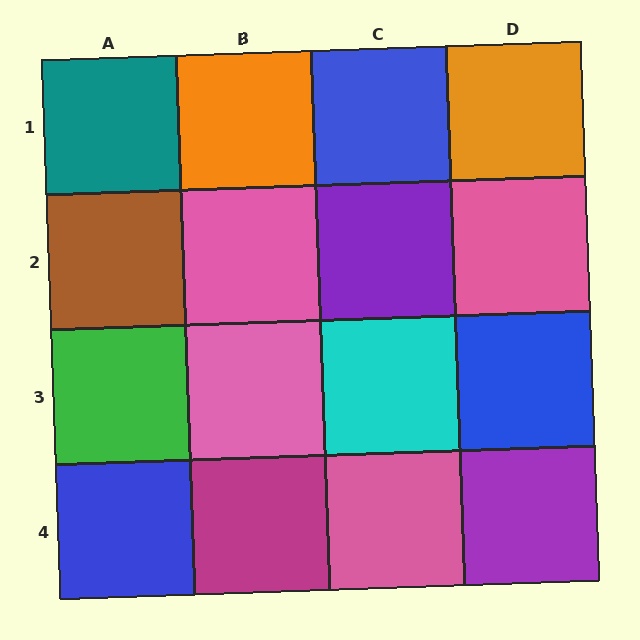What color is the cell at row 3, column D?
Blue.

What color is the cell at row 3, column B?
Pink.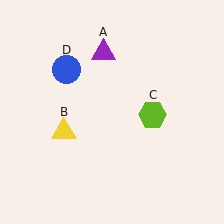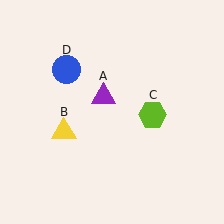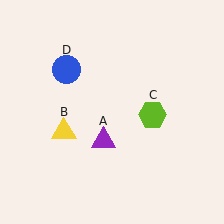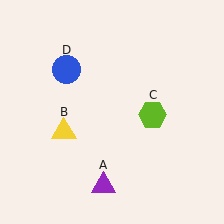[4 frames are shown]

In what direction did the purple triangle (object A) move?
The purple triangle (object A) moved down.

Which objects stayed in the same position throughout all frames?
Yellow triangle (object B) and lime hexagon (object C) and blue circle (object D) remained stationary.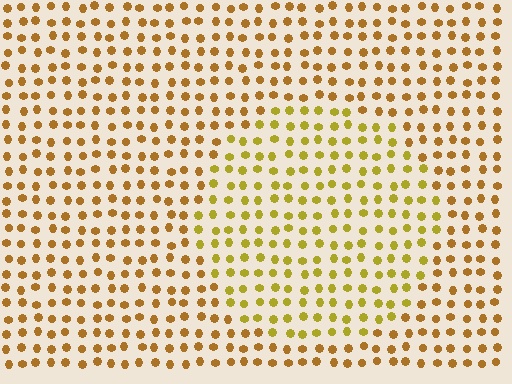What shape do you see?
I see a circle.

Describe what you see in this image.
The image is filled with small brown elements in a uniform arrangement. A circle-shaped region is visible where the elements are tinted to a slightly different hue, forming a subtle color boundary.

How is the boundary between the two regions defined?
The boundary is defined purely by a slight shift in hue (about 23 degrees). Spacing, size, and orientation are identical on both sides.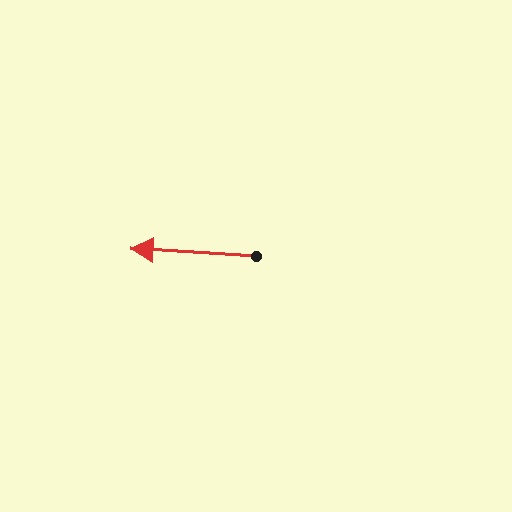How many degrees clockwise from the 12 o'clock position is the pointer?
Approximately 273 degrees.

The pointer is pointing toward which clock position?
Roughly 9 o'clock.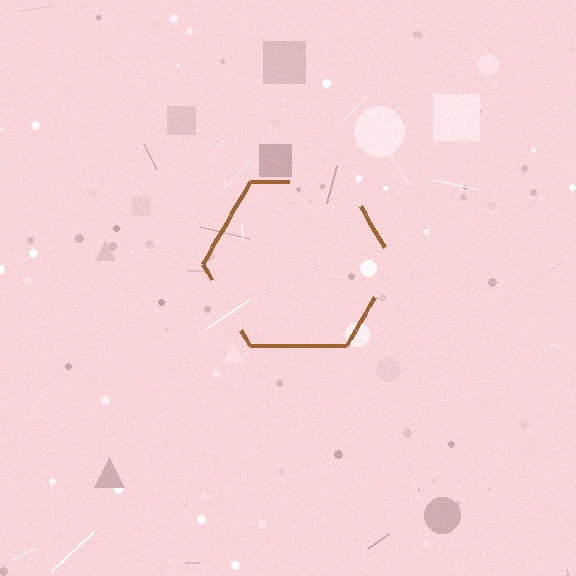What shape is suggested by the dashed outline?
The dashed outline suggests a hexagon.